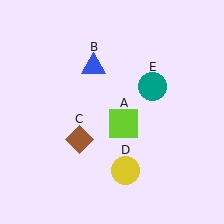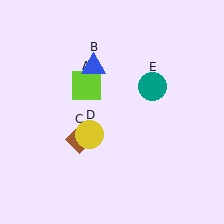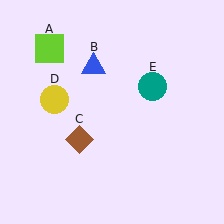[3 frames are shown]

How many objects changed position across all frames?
2 objects changed position: lime square (object A), yellow circle (object D).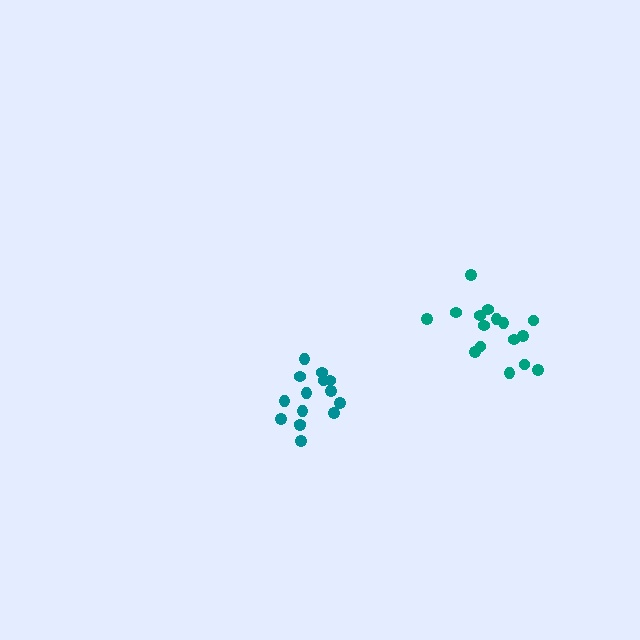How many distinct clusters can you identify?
There are 2 distinct clusters.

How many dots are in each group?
Group 1: 16 dots, Group 2: 15 dots (31 total).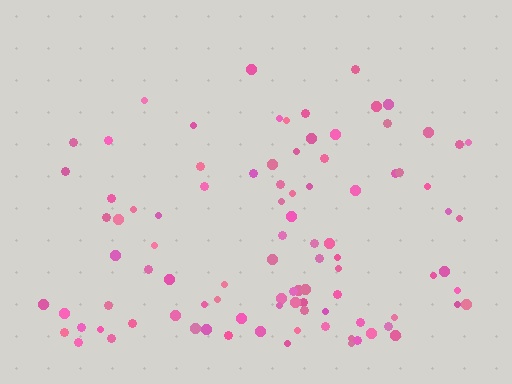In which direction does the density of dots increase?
From top to bottom, with the bottom side densest.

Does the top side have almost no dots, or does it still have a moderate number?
Still a moderate number, just noticeably fewer than the bottom.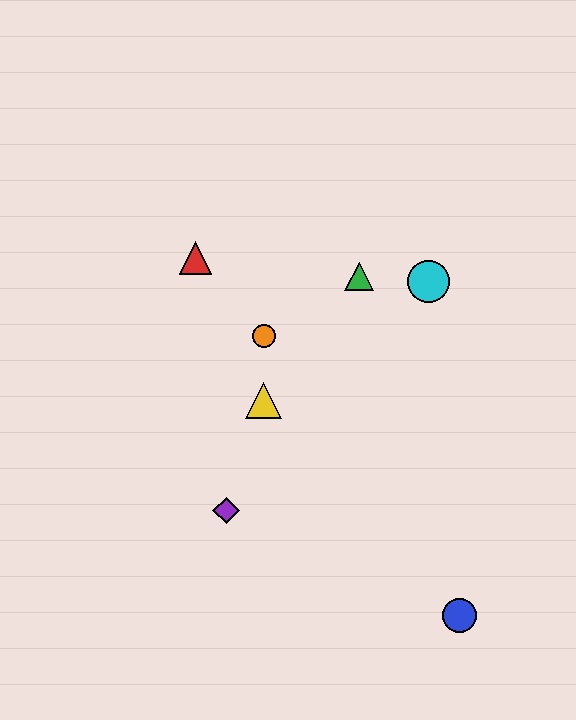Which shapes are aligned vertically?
The yellow triangle, the orange circle are aligned vertically.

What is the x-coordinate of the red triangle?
The red triangle is at x≈195.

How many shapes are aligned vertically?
2 shapes (the yellow triangle, the orange circle) are aligned vertically.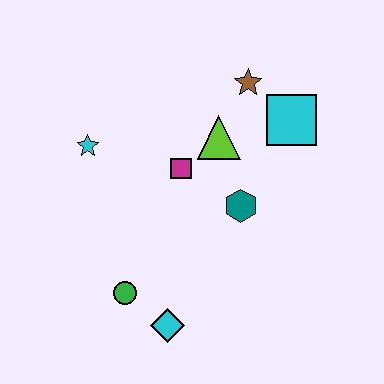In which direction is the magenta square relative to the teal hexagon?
The magenta square is to the left of the teal hexagon.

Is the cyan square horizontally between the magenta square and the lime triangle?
No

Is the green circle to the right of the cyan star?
Yes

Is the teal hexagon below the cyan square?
Yes